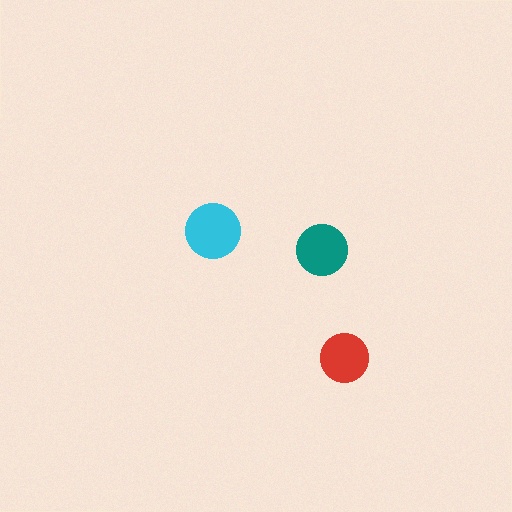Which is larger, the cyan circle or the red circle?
The cyan one.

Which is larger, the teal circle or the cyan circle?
The cyan one.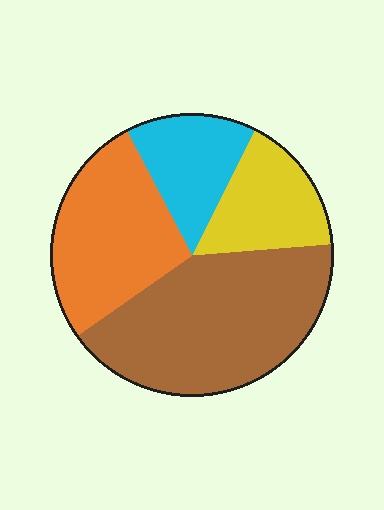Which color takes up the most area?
Brown, at roughly 40%.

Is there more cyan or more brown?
Brown.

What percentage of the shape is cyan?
Cyan takes up about one sixth (1/6) of the shape.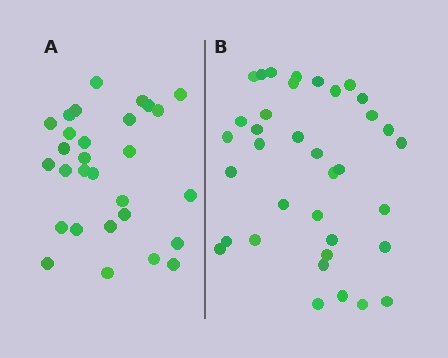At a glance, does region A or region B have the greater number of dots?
Region B (the right region) has more dots.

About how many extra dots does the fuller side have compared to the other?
Region B has roughly 8 or so more dots than region A.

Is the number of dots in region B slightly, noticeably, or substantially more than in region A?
Region B has only slightly more — the two regions are fairly close. The ratio is roughly 1.2 to 1.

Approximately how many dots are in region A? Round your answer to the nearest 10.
About 30 dots. (The exact count is 29, which rounds to 30.)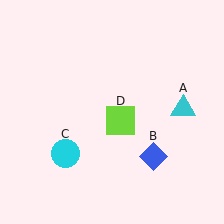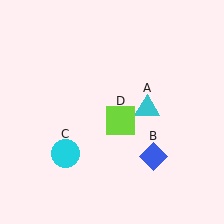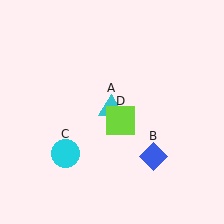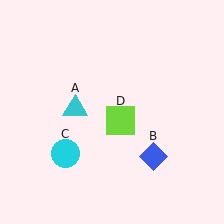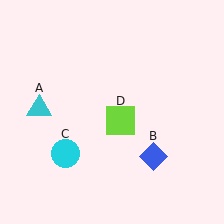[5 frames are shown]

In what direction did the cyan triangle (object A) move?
The cyan triangle (object A) moved left.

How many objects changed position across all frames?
1 object changed position: cyan triangle (object A).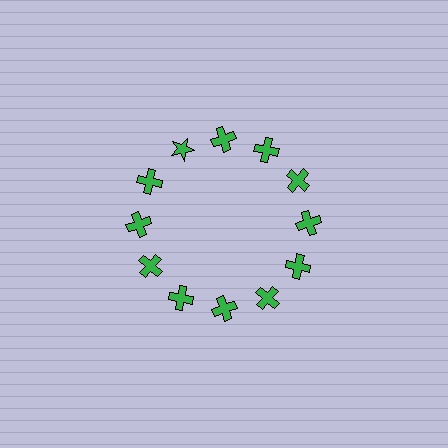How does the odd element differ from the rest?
It has a different shape: star instead of cross.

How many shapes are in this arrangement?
There are 12 shapes arranged in a ring pattern.